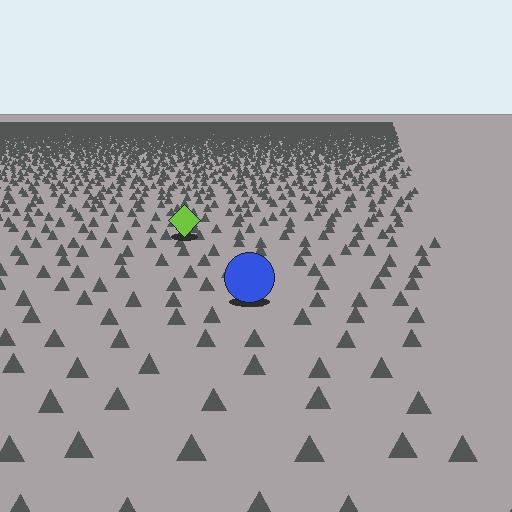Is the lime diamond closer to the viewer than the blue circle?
No. The blue circle is closer — you can tell from the texture gradient: the ground texture is coarser near it.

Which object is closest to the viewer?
The blue circle is closest. The texture marks near it are larger and more spread out.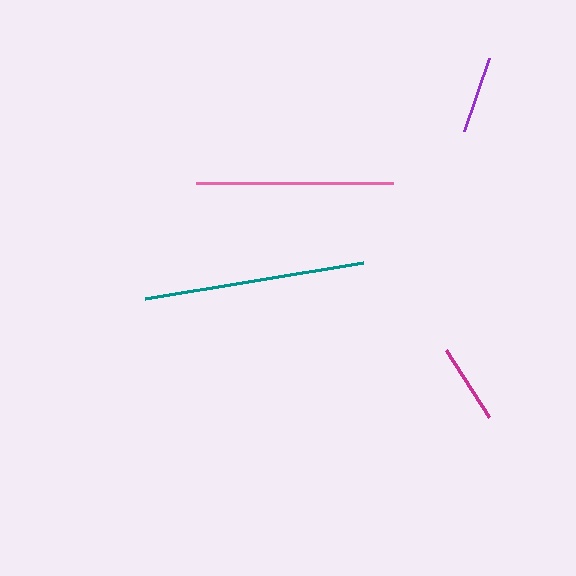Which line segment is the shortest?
The purple line is the shortest at approximately 77 pixels.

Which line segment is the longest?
The teal line is the longest at approximately 221 pixels.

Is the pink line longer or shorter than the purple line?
The pink line is longer than the purple line.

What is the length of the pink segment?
The pink segment is approximately 197 pixels long.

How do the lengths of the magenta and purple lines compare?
The magenta and purple lines are approximately the same length.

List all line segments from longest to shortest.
From longest to shortest: teal, pink, magenta, purple.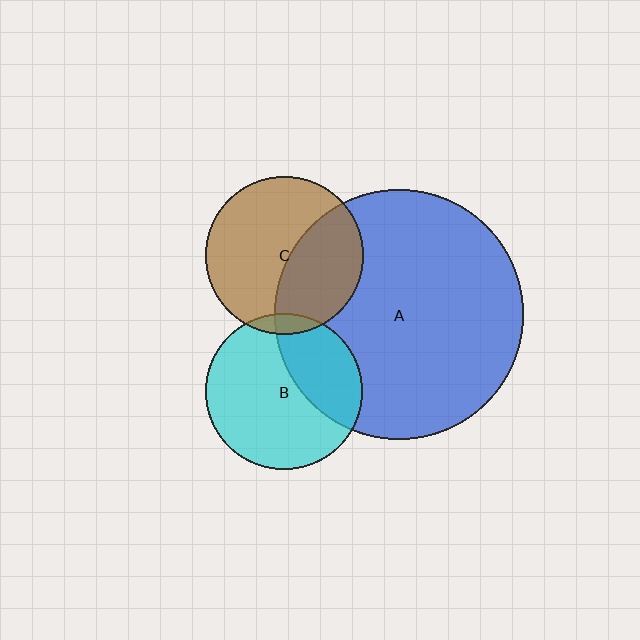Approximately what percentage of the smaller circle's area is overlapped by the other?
Approximately 35%.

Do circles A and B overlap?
Yes.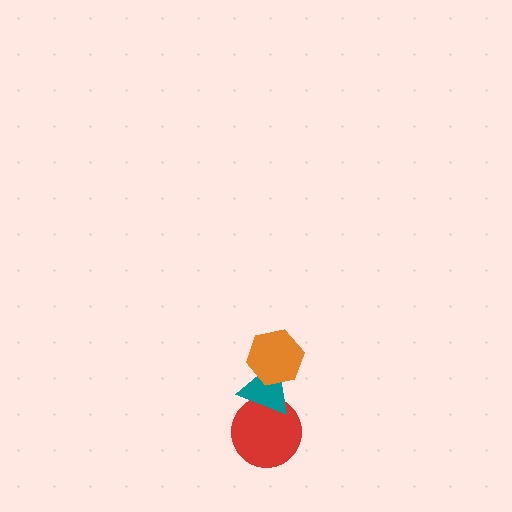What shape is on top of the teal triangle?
The orange hexagon is on top of the teal triangle.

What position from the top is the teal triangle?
The teal triangle is 2nd from the top.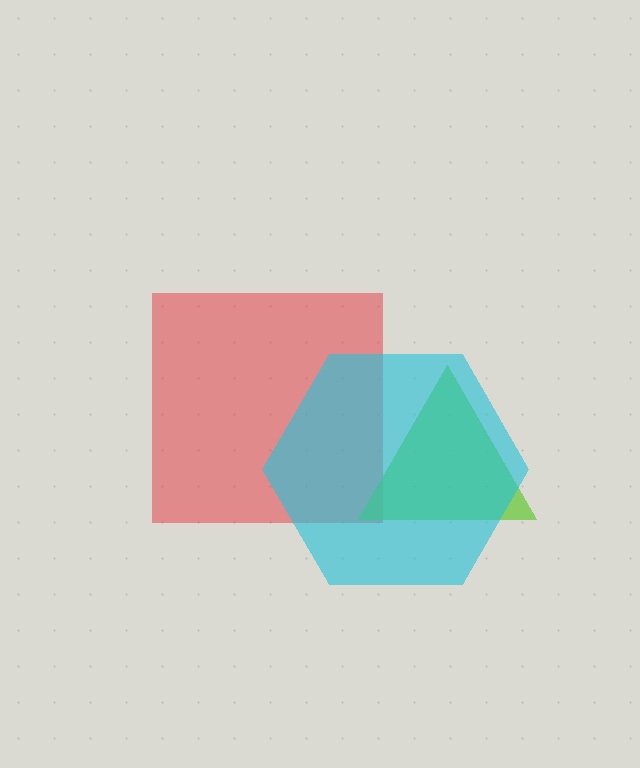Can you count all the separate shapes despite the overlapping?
Yes, there are 3 separate shapes.